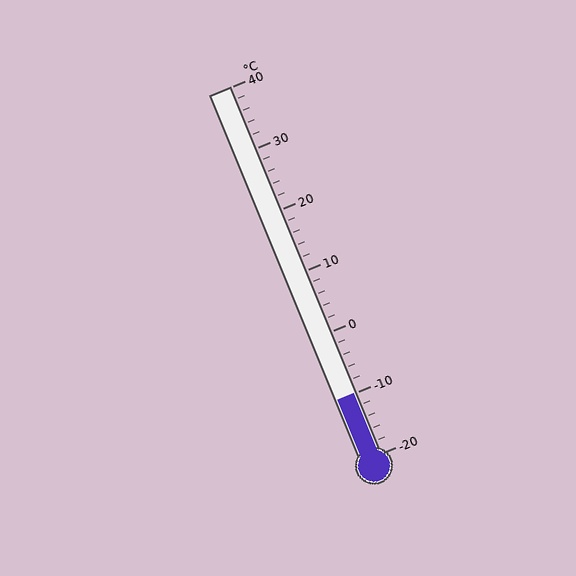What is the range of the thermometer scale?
The thermometer scale ranges from -20°C to 40°C.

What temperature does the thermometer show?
The thermometer shows approximately -10°C.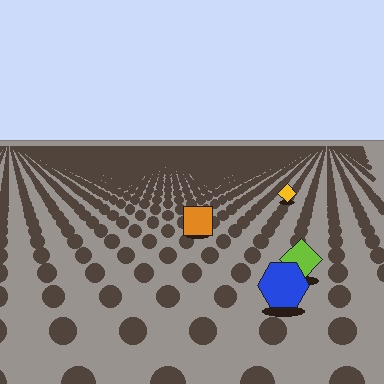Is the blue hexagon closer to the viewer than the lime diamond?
Yes. The blue hexagon is closer — you can tell from the texture gradient: the ground texture is coarser near it.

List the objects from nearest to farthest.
From nearest to farthest: the blue hexagon, the lime diamond, the orange square, the yellow diamond.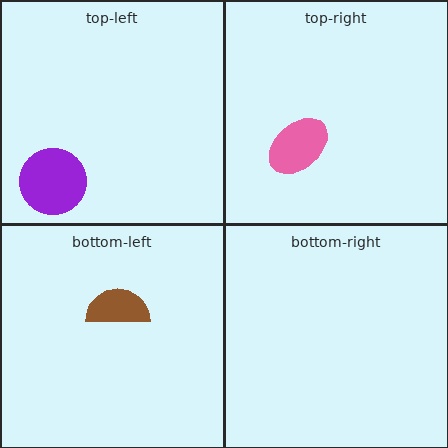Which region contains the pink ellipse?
The top-right region.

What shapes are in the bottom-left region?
The brown semicircle.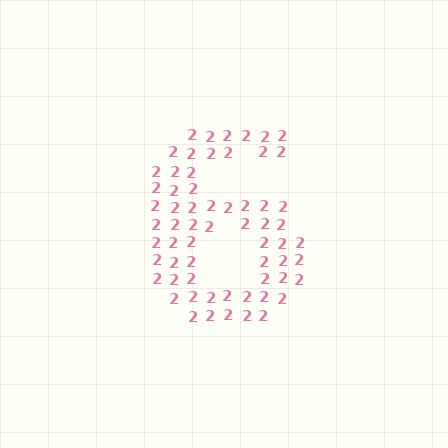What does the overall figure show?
The overall figure shows the digit 6.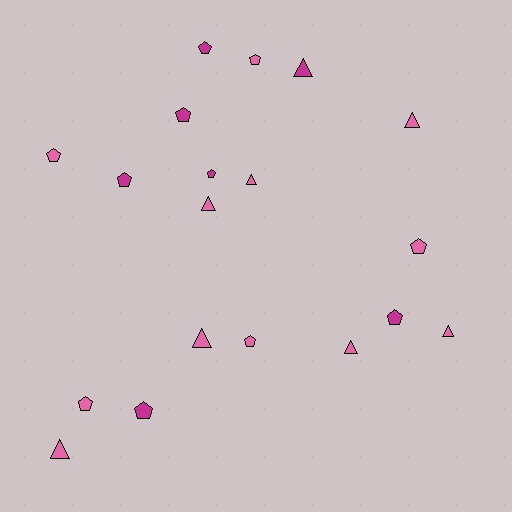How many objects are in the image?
There are 19 objects.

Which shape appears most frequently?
Pentagon, with 11 objects.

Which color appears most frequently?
Pink, with 12 objects.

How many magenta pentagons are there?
There are 6 magenta pentagons.